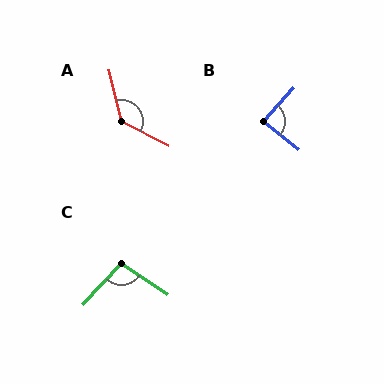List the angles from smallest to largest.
B (87°), C (99°), A (131°).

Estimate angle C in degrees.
Approximately 99 degrees.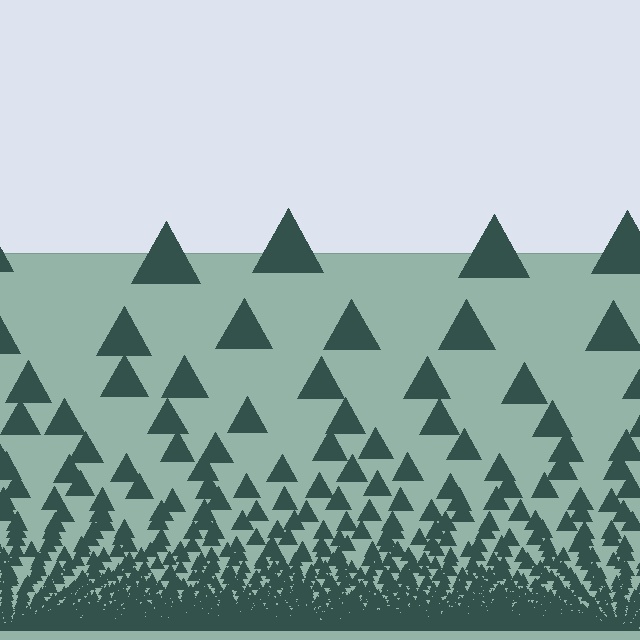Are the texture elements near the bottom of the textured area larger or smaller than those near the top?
Smaller. The gradient is inverted — elements near the bottom are smaller and denser.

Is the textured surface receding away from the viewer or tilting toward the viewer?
The surface appears to tilt toward the viewer. Texture elements get larger and sparser toward the top.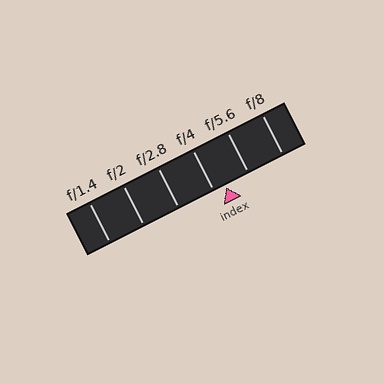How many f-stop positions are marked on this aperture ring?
There are 6 f-stop positions marked.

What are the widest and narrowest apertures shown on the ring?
The widest aperture shown is f/1.4 and the narrowest is f/8.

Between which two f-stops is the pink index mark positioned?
The index mark is between f/4 and f/5.6.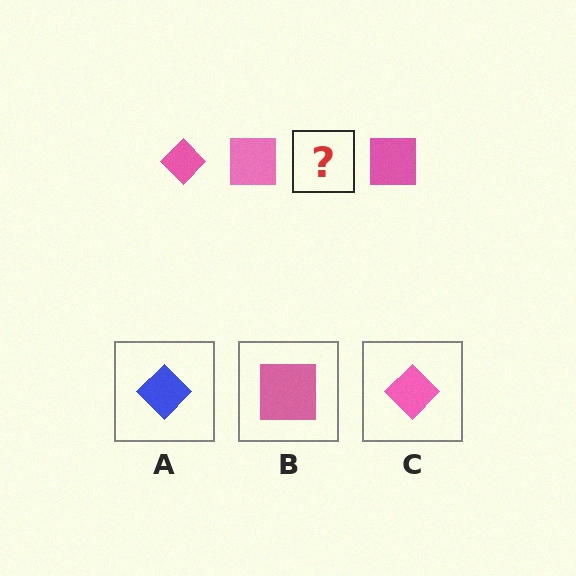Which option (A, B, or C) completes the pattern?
C.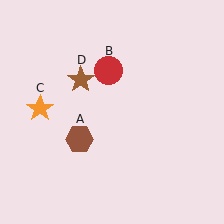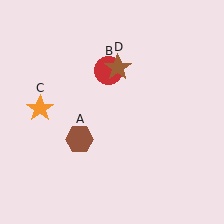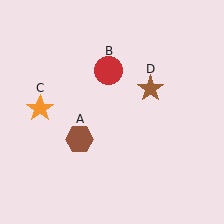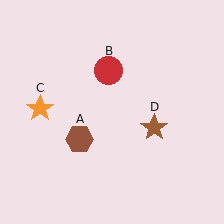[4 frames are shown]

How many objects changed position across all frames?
1 object changed position: brown star (object D).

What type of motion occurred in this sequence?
The brown star (object D) rotated clockwise around the center of the scene.